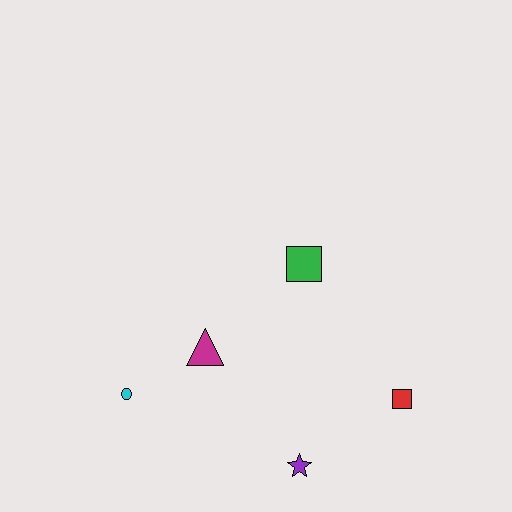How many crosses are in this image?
There are no crosses.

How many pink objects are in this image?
There are no pink objects.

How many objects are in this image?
There are 5 objects.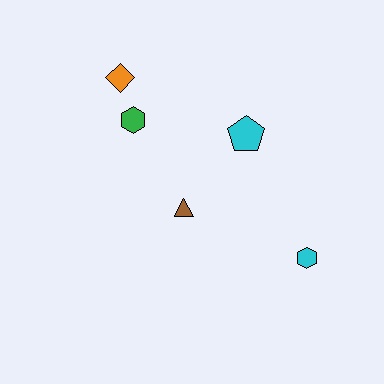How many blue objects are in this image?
There are no blue objects.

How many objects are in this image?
There are 5 objects.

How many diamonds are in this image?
There is 1 diamond.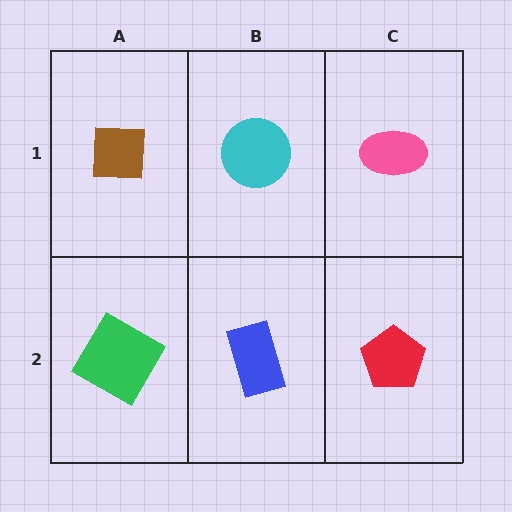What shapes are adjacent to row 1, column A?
A green diamond (row 2, column A), a cyan circle (row 1, column B).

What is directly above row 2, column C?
A pink ellipse.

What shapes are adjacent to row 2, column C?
A pink ellipse (row 1, column C), a blue rectangle (row 2, column B).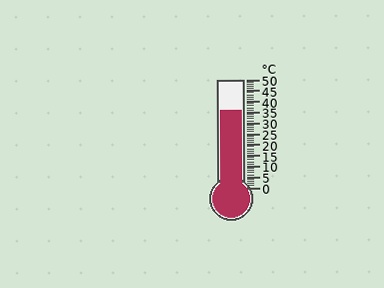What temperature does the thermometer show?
The thermometer shows approximately 36°C.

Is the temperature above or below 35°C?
The temperature is above 35°C.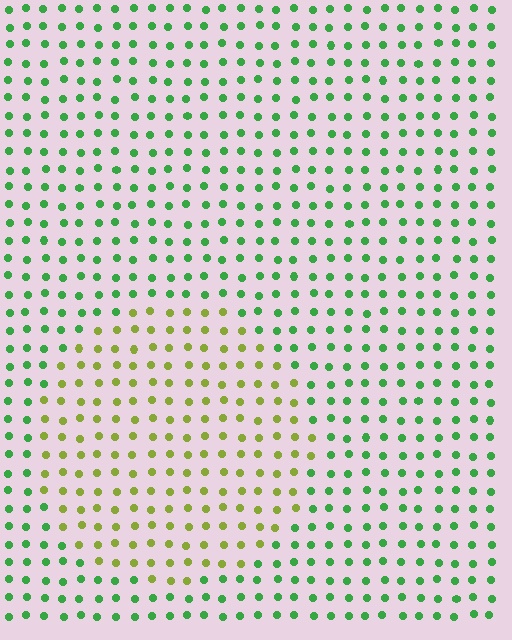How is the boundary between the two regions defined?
The boundary is defined purely by a slight shift in hue (about 50 degrees). Spacing, size, and orientation are identical on both sides.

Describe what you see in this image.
The image is filled with small green elements in a uniform arrangement. A circle-shaped region is visible where the elements are tinted to a slightly different hue, forming a subtle color boundary.